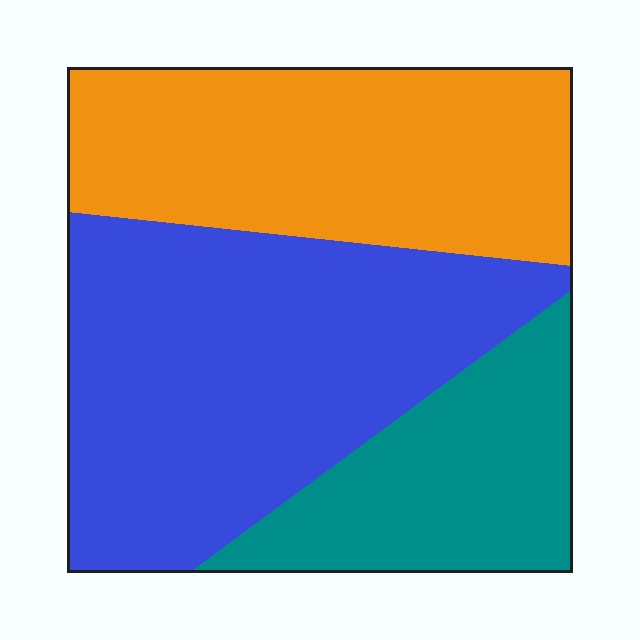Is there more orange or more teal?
Orange.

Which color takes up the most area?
Blue, at roughly 45%.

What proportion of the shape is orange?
Orange covers roughly 35% of the shape.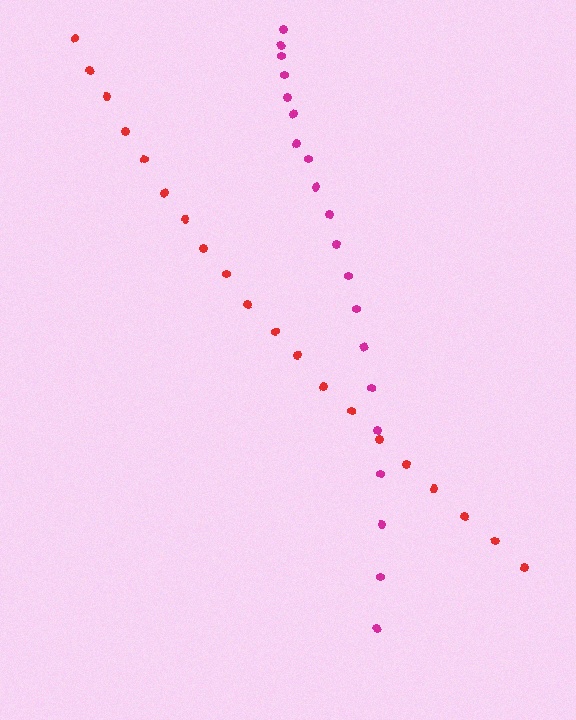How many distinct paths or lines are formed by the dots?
There are 2 distinct paths.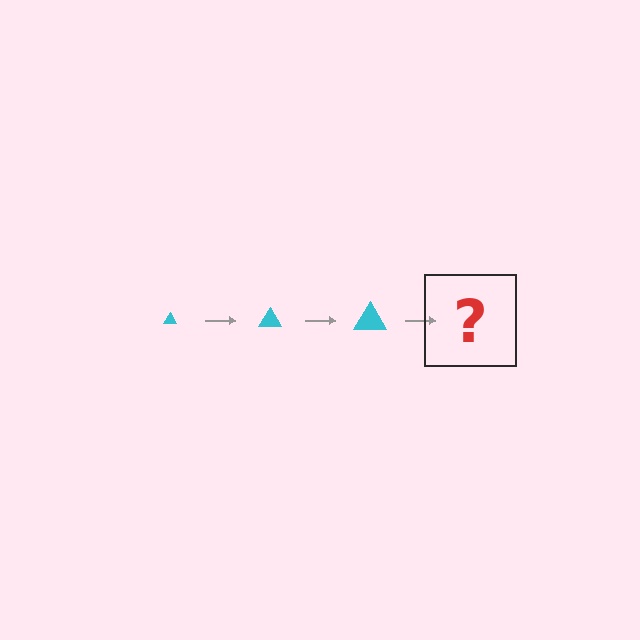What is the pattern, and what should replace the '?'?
The pattern is that the triangle gets progressively larger each step. The '?' should be a cyan triangle, larger than the previous one.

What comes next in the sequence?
The next element should be a cyan triangle, larger than the previous one.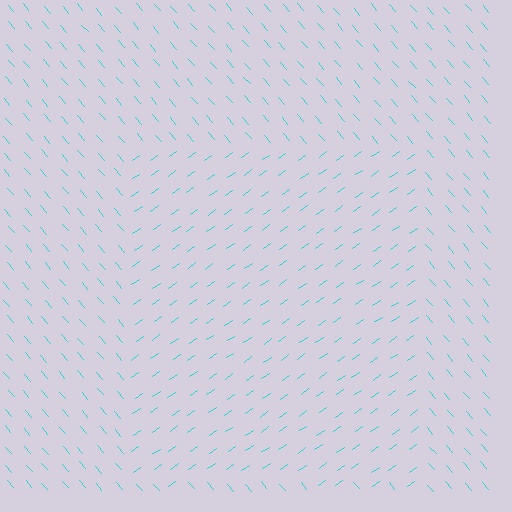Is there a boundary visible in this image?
Yes, there is a texture boundary formed by a change in line orientation.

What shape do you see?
I see a rectangle.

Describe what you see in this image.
The image is filled with small cyan line segments. A rectangle region in the image has lines oriented differently from the surrounding lines, creating a visible texture boundary.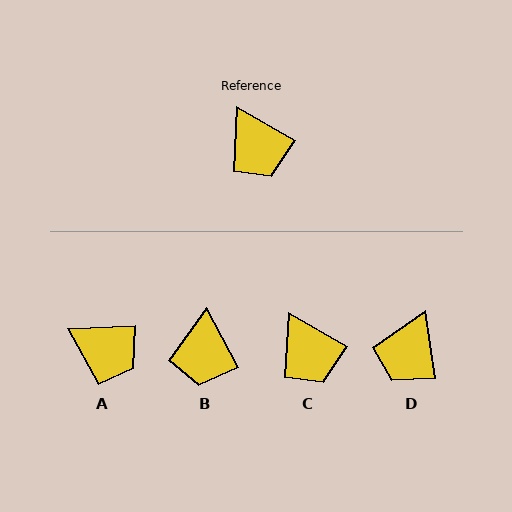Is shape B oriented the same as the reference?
No, it is off by about 32 degrees.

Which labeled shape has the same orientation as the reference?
C.